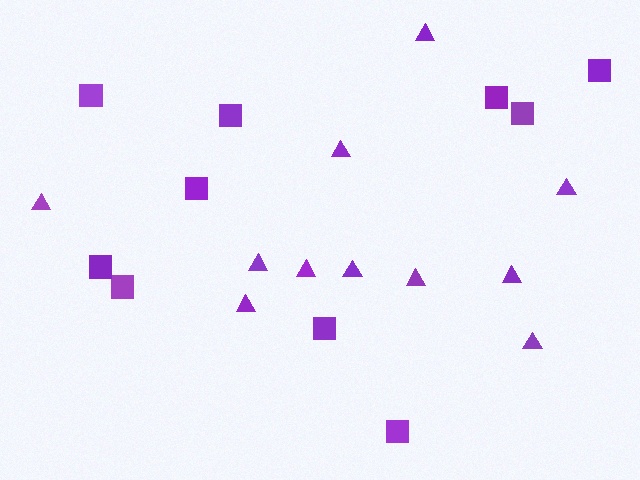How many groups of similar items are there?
There are 2 groups: one group of triangles (11) and one group of squares (10).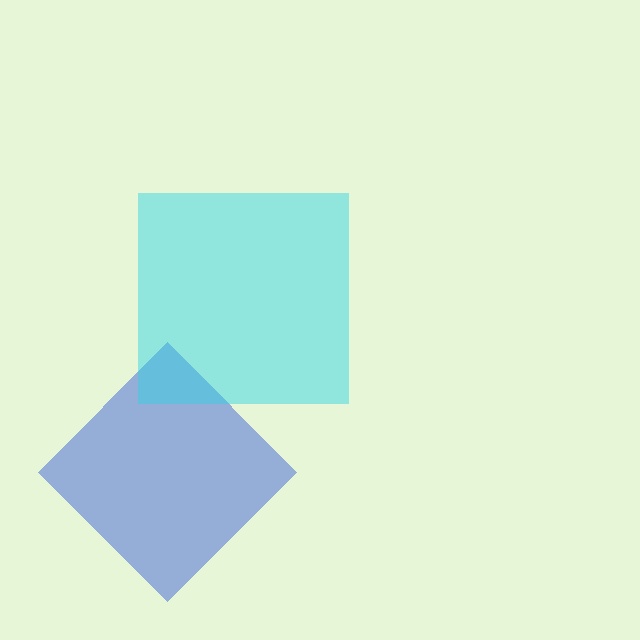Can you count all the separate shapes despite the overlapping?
Yes, there are 2 separate shapes.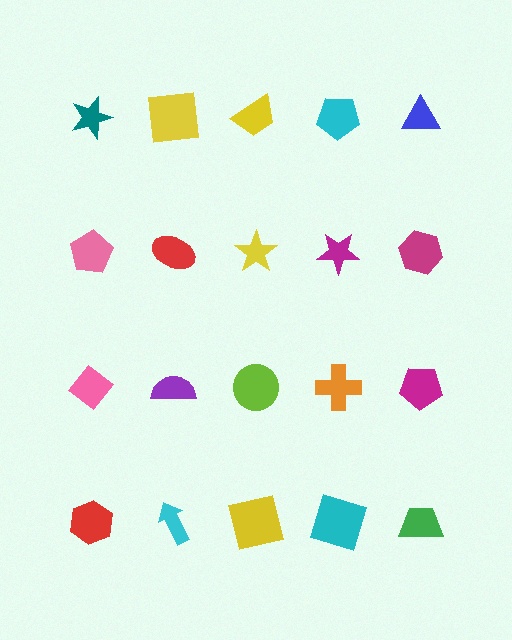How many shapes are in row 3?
5 shapes.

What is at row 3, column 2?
A purple semicircle.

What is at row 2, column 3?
A yellow star.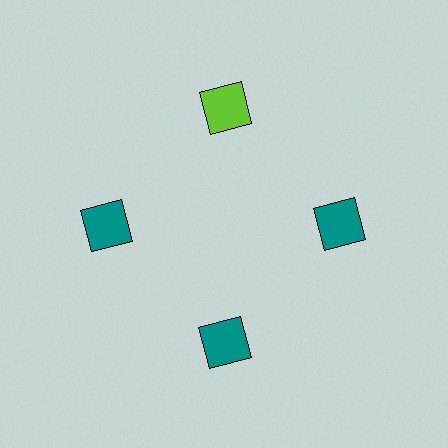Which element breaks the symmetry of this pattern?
The lime square at roughly the 12 o'clock position breaks the symmetry. All other shapes are teal squares.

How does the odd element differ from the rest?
It has a different color: lime instead of teal.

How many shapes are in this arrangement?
There are 4 shapes arranged in a ring pattern.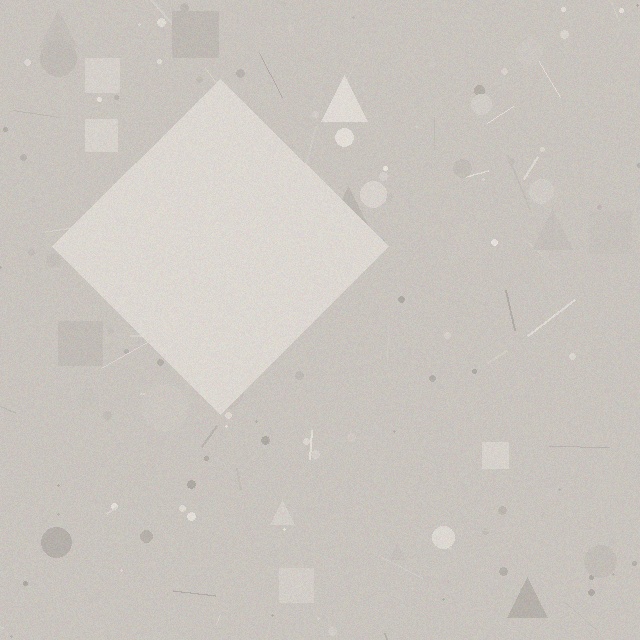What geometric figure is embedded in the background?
A diamond is embedded in the background.